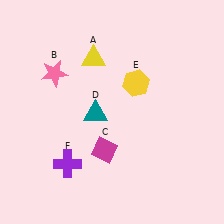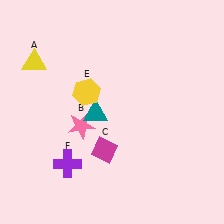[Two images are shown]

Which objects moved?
The objects that moved are: the yellow triangle (A), the pink star (B), the yellow hexagon (E).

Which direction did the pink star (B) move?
The pink star (B) moved down.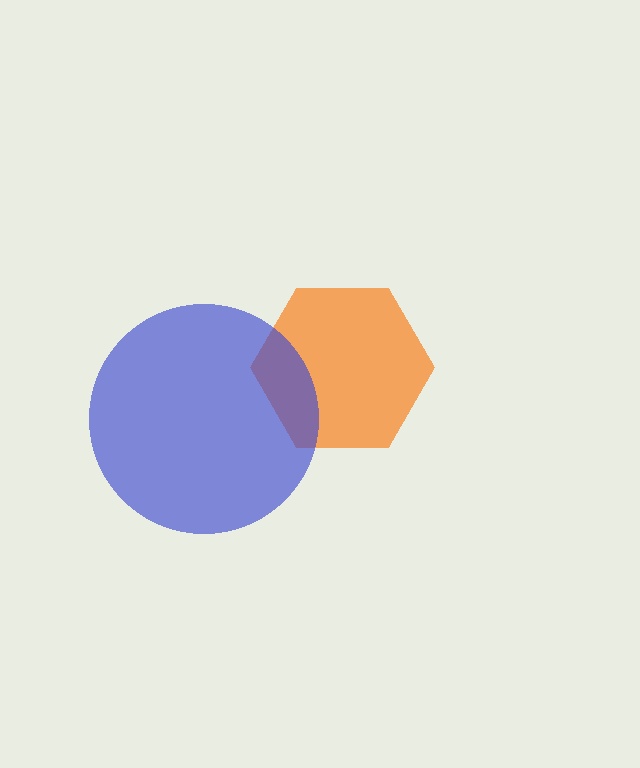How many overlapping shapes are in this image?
There are 2 overlapping shapes in the image.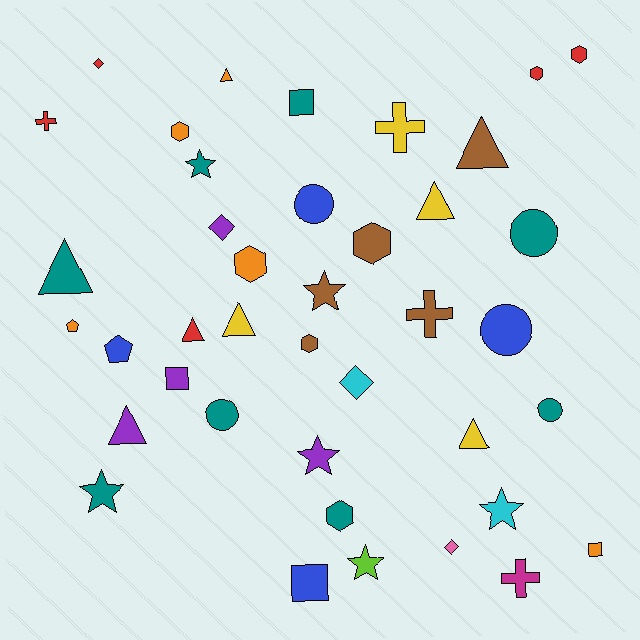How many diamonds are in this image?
There are 4 diamonds.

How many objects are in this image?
There are 40 objects.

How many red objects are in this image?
There are 5 red objects.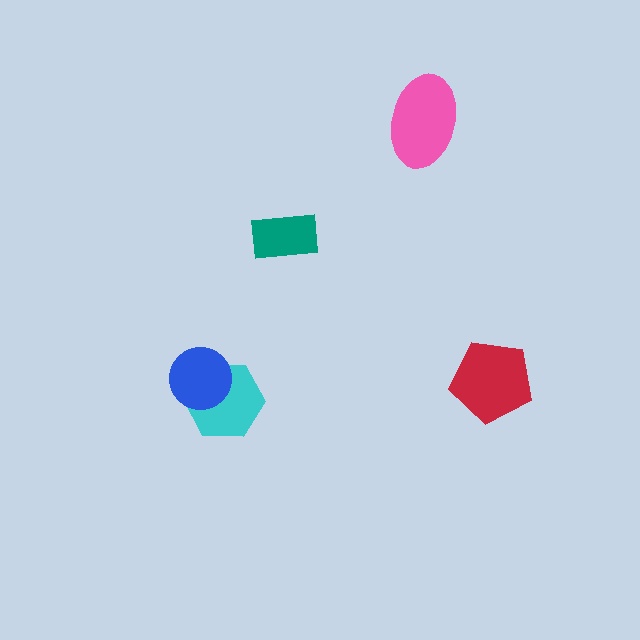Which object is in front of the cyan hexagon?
The blue circle is in front of the cyan hexagon.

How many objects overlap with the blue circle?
1 object overlaps with the blue circle.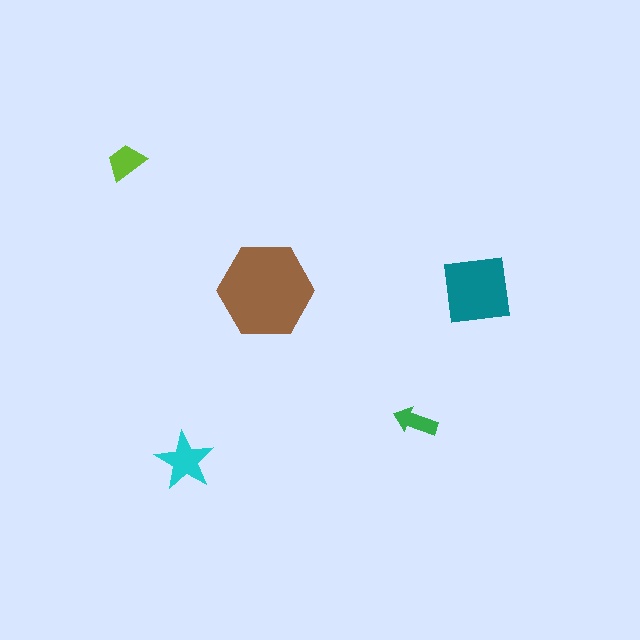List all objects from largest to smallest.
The brown hexagon, the teal square, the cyan star, the lime trapezoid, the green arrow.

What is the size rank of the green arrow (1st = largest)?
5th.